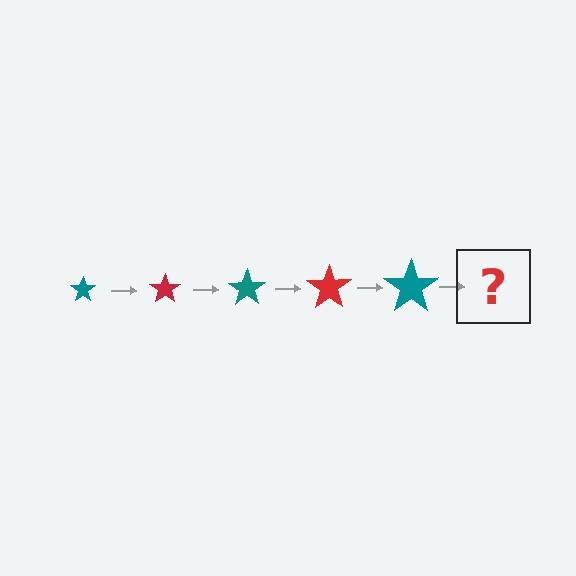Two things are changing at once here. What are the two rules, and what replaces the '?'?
The two rules are that the star grows larger each step and the color cycles through teal and red. The '?' should be a red star, larger than the previous one.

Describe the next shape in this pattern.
It should be a red star, larger than the previous one.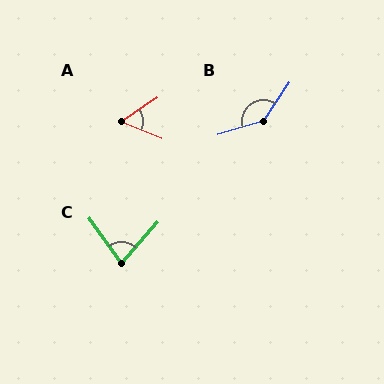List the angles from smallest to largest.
A (56°), C (77°), B (140°).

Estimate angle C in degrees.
Approximately 77 degrees.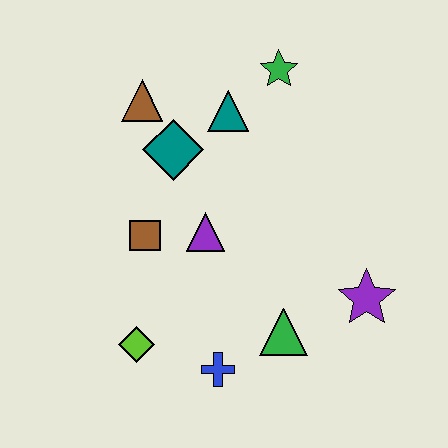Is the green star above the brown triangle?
Yes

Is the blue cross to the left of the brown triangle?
No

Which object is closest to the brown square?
The purple triangle is closest to the brown square.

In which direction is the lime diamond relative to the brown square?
The lime diamond is below the brown square.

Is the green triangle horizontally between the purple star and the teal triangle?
Yes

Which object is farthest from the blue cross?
The green star is farthest from the blue cross.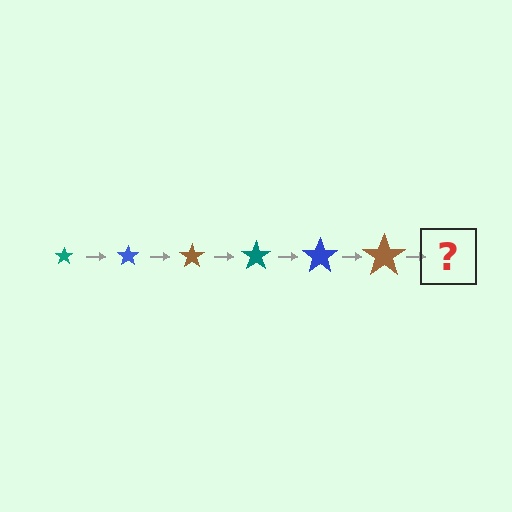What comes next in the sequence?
The next element should be a teal star, larger than the previous one.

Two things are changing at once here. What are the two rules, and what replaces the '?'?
The two rules are that the star grows larger each step and the color cycles through teal, blue, and brown. The '?' should be a teal star, larger than the previous one.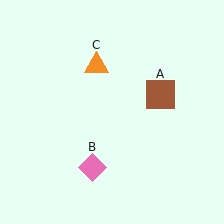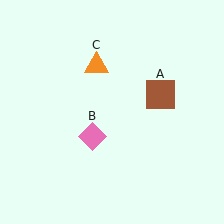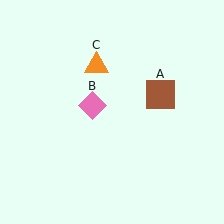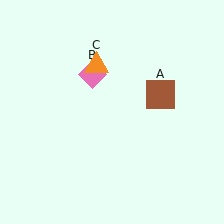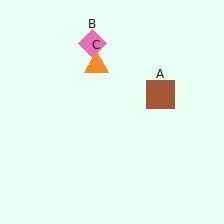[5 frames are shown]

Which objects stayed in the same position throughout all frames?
Brown square (object A) and orange triangle (object C) remained stationary.